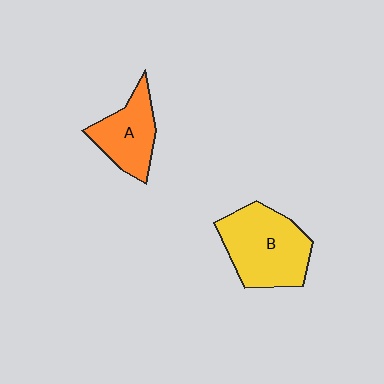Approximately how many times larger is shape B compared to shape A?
Approximately 1.5 times.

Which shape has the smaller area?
Shape A (orange).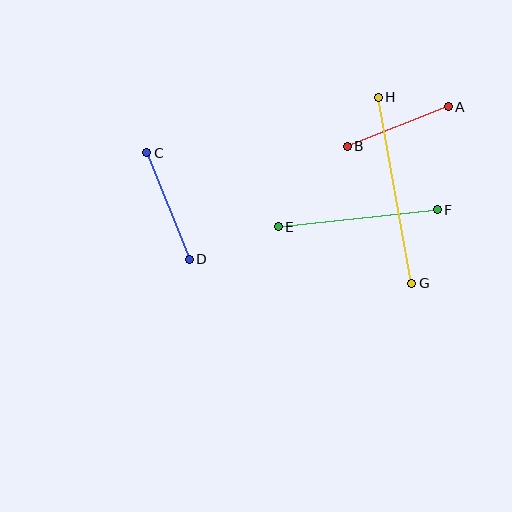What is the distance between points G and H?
The distance is approximately 189 pixels.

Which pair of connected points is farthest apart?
Points G and H are farthest apart.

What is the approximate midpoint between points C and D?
The midpoint is at approximately (168, 206) pixels.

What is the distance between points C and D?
The distance is approximately 115 pixels.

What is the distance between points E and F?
The distance is approximately 160 pixels.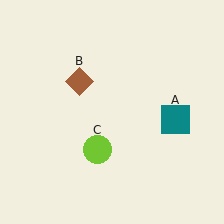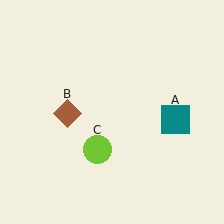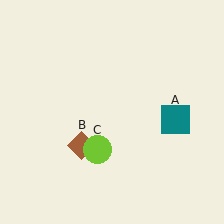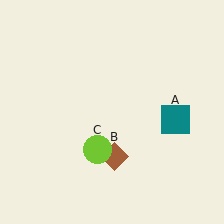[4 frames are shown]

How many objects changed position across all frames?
1 object changed position: brown diamond (object B).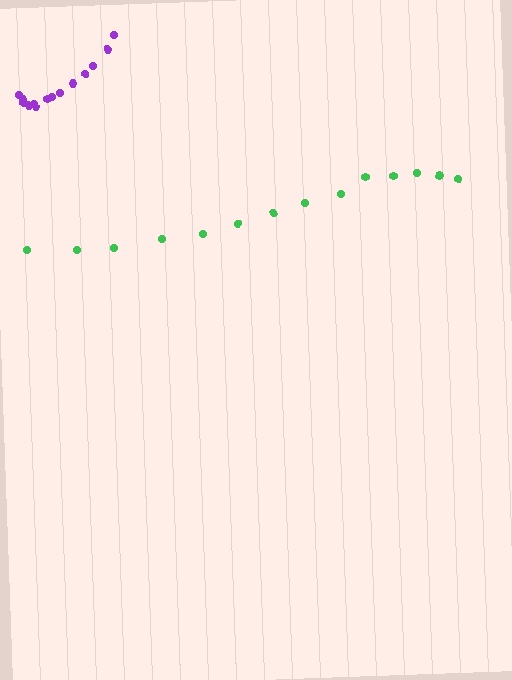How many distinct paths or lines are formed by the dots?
There are 2 distinct paths.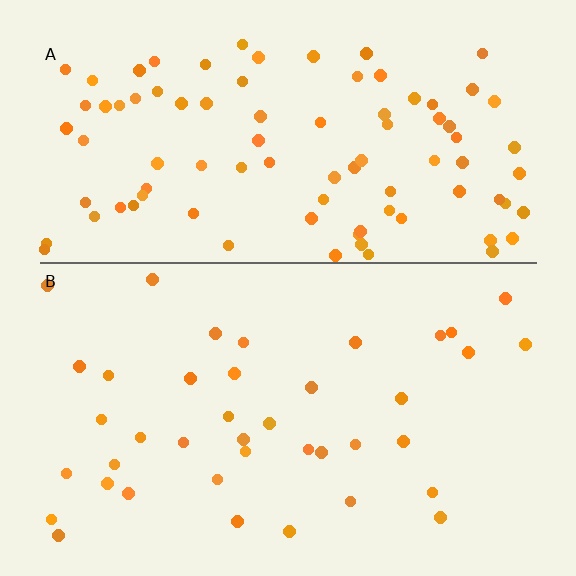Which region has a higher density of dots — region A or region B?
A (the top).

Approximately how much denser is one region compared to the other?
Approximately 2.2× — region A over region B.